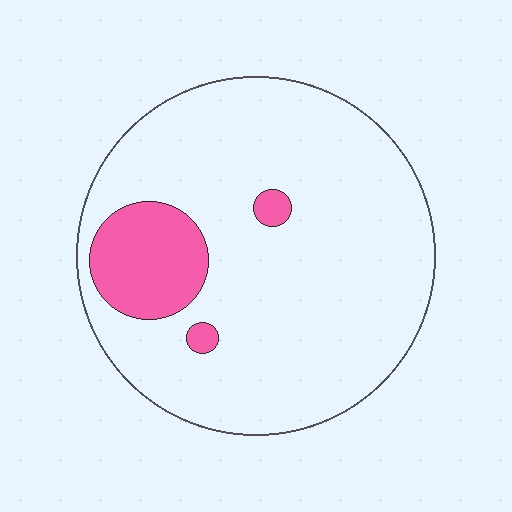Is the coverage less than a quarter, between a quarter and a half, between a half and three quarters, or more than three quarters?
Less than a quarter.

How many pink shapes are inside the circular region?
3.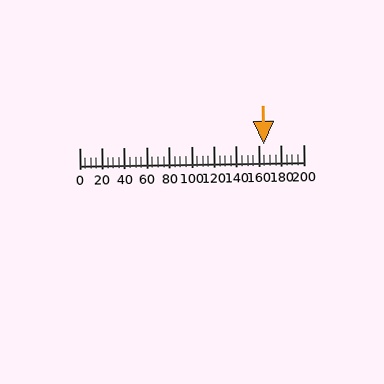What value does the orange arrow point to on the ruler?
The orange arrow points to approximately 165.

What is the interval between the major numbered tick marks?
The major tick marks are spaced 20 units apart.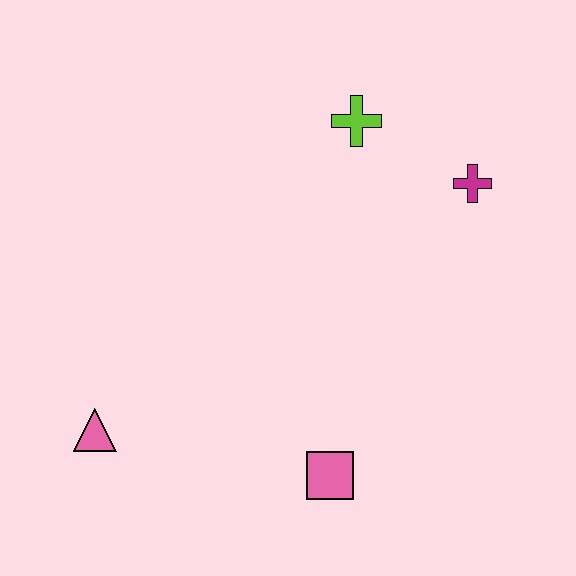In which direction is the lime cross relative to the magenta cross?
The lime cross is to the left of the magenta cross.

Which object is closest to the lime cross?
The magenta cross is closest to the lime cross.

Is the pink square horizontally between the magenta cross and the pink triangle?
Yes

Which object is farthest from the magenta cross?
The pink triangle is farthest from the magenta cross.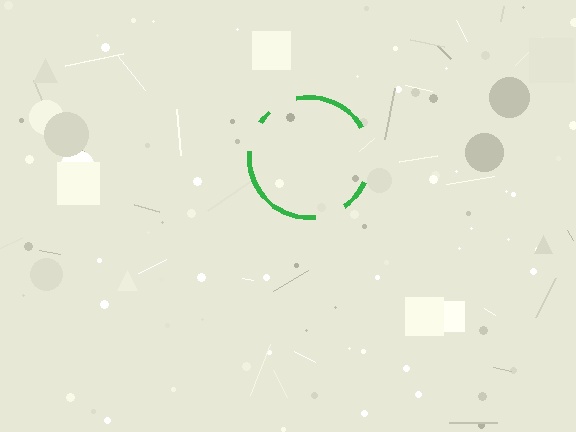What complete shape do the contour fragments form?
The contour fragments form a circle.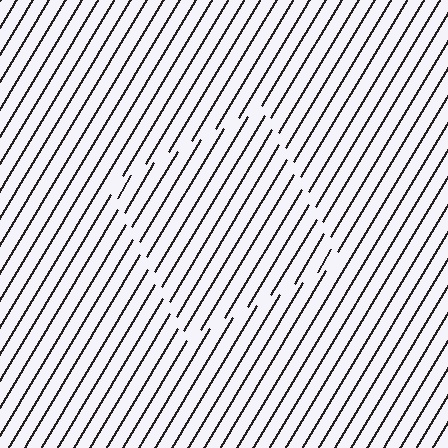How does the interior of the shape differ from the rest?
The interior of the shape contains the same grating, shifted by half a period — the contour is defined by the phase discontinuity where line-ends from the inner and outer gratings abut.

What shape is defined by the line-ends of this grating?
An illusory square. The interior of the shape contains the same grating, shifted by half a period — the contour is defined by the phase discontinuity where line-ends from the inner and outer gratings abut.